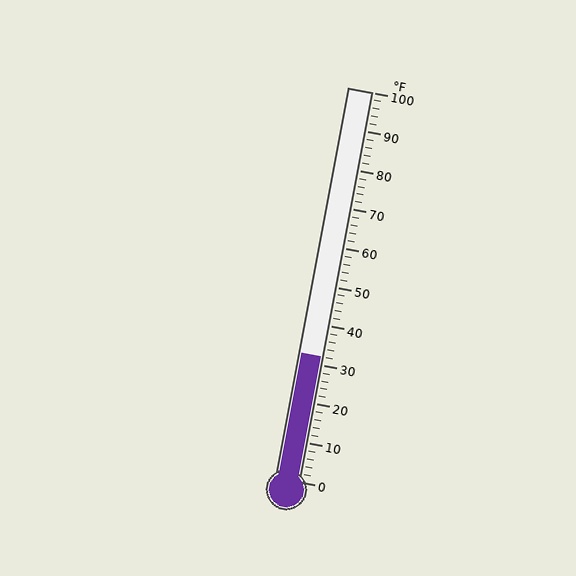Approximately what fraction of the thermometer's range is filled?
The thermometer is filled to approximately 30% of its range.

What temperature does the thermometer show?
The thermometer shows approximately 32°F.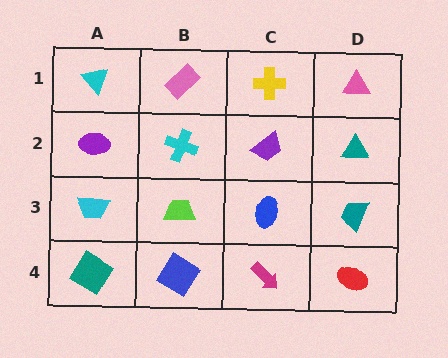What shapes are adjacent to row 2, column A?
A cyan triangle (row 1, column A), a cyan trapezoid (row 3, column A), a cyan cross (row 2, column B).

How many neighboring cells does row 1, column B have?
3.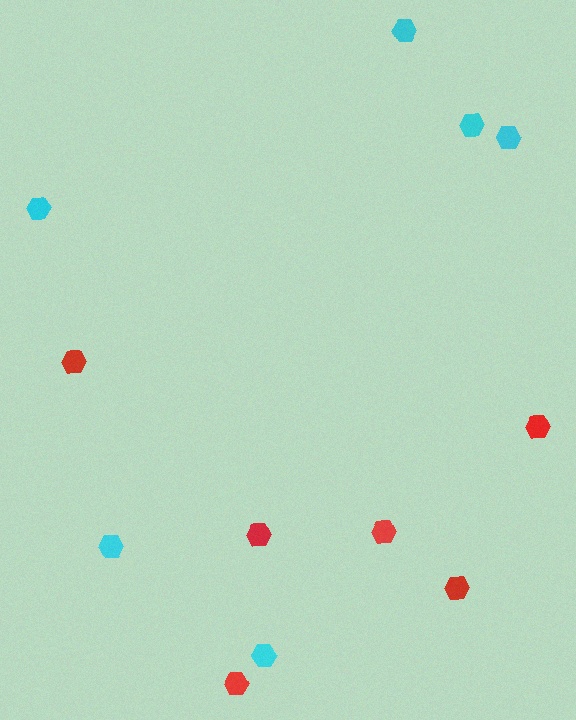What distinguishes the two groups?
There are 2 groups: one group of cyan hexagons (6) and one group of red hexagons (6).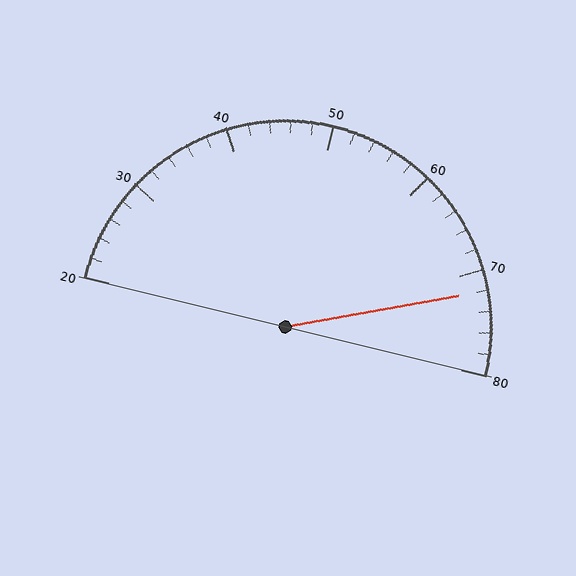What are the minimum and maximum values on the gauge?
The gauge ranges from 20 to 80.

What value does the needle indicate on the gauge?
The needle indicates approximately 72.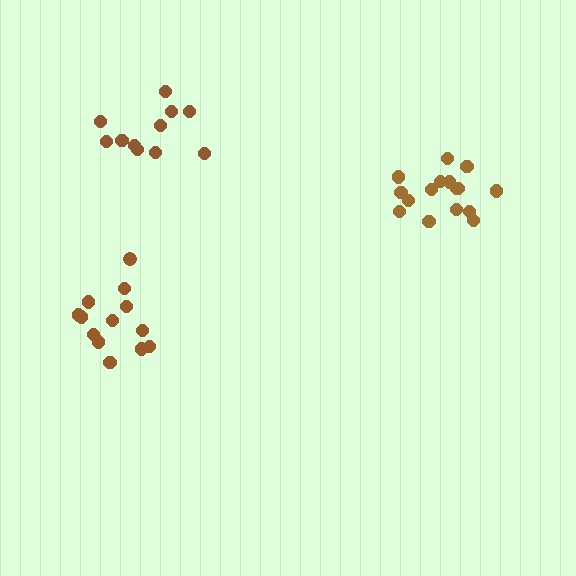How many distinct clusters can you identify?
There are 3 distinct clusters.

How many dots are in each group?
Group 1: 14 dots, Group 2: 11 dots, Group 3: 16 dots (41 total).